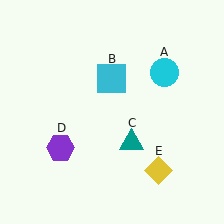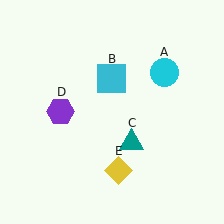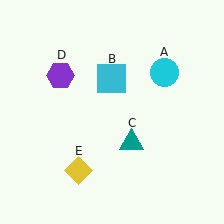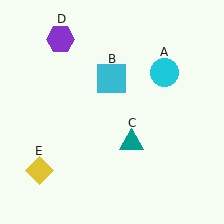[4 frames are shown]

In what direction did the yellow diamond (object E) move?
The yellow diamond (object E) moved left.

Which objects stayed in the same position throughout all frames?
Cyan circle (object A) and cyan square (object B) and teal triangle (object C) remained stationary.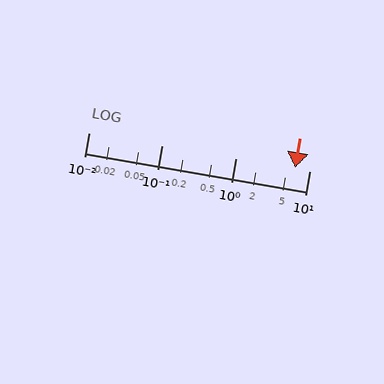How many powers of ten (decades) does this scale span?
The scale spans 3 decades, from 0.01 to 10.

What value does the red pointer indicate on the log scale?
The pointer indicates approximately 6.4.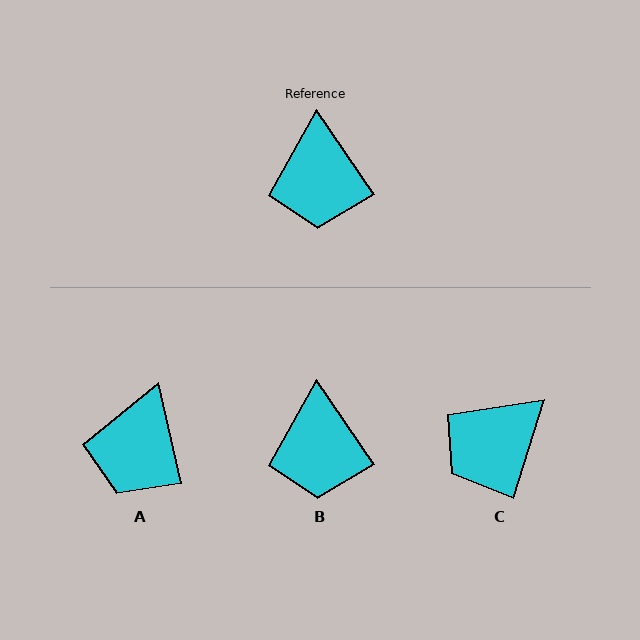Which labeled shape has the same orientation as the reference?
B.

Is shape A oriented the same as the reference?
No, it is off by about 22 degrees.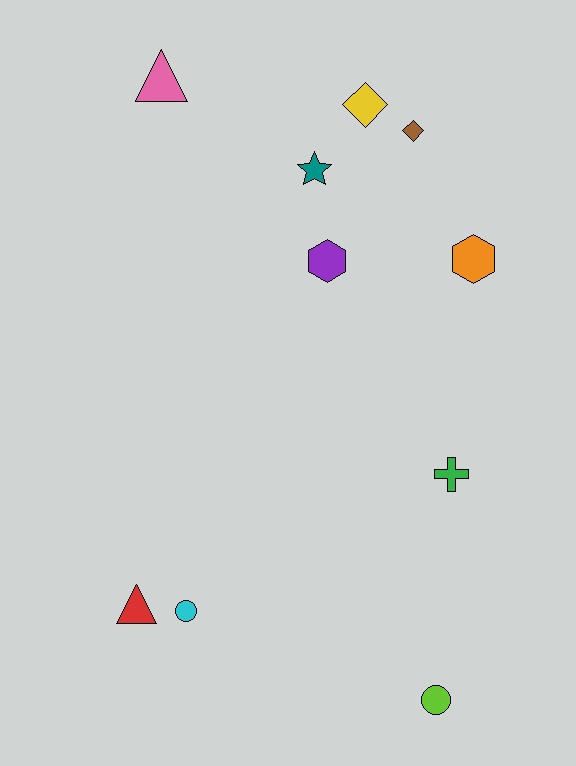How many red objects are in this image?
There is 1 red object.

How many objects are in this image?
There are 10 objects.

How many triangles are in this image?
There are 2 triangles.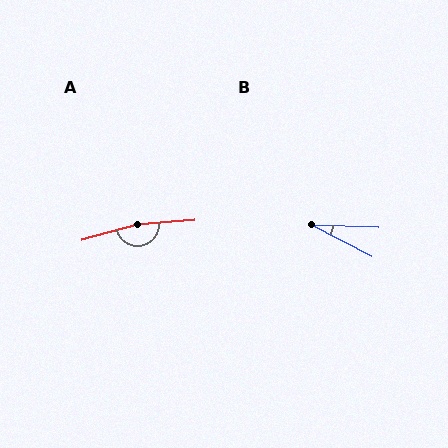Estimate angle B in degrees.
Approximately 25 degrees.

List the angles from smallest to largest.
B (25°), A (169°).